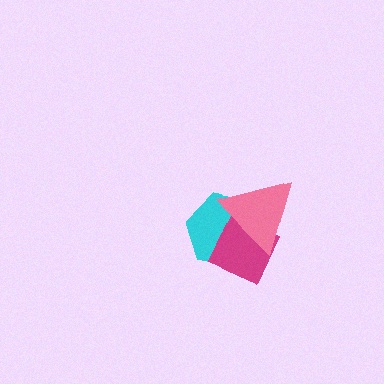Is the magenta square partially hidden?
Yes, it is partially covered by another shape.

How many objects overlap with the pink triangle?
2 objects overlap with the pink triangle.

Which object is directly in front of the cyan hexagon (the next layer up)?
The magenta square is directly in front of the cyan hexagon.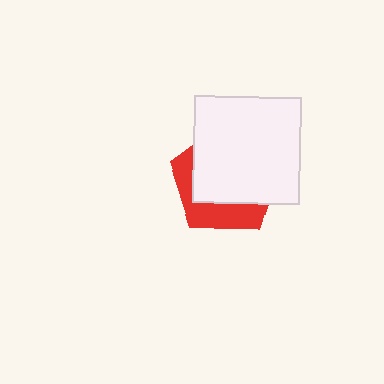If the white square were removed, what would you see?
You would see the complete red pentagon.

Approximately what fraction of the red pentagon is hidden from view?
Roughly 68% of the red pentagon is hidden behind the white square.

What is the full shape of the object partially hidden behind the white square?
The partially hidden object is a red pentagon.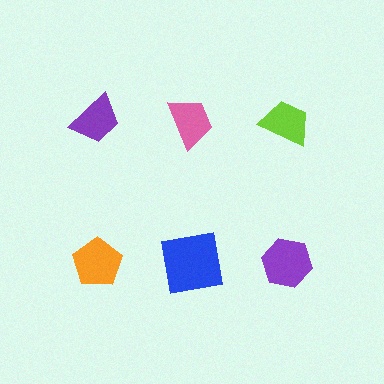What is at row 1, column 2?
A pink trapezoid.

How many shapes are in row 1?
3 shapes.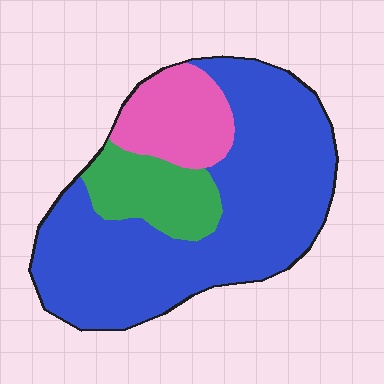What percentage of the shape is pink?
Pink takes up less than a quarter of the shape.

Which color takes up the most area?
Blue, at roughly 70%.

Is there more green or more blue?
Blue.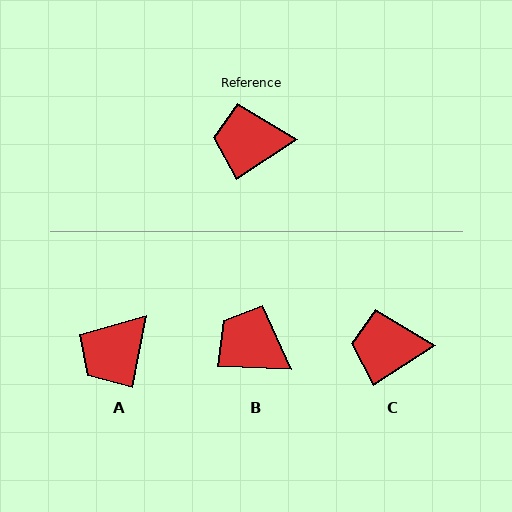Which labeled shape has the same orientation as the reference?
C.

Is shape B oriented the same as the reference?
No, it is off by about 35 degrees.